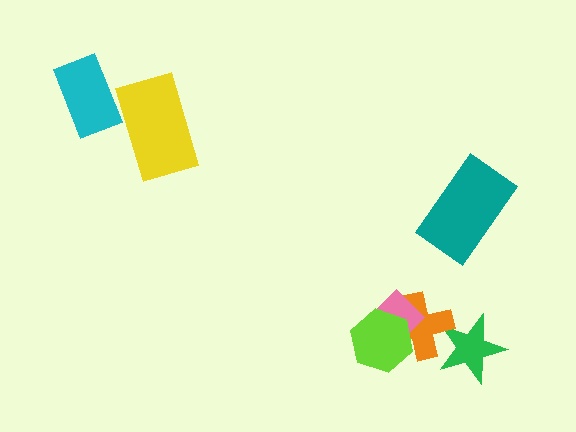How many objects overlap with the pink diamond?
2 objects overlap with the pink diamond.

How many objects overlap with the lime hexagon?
2 objects overlap with the lime hexagon.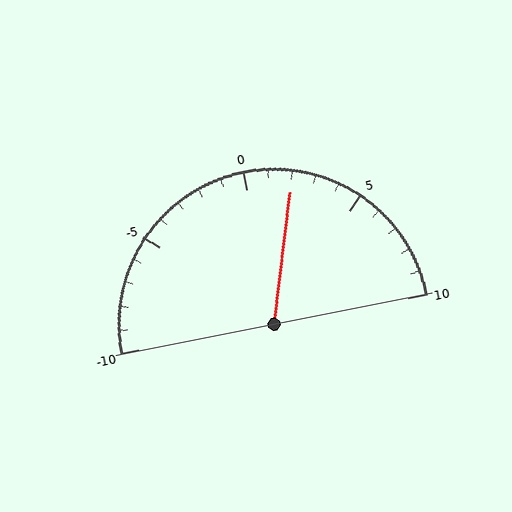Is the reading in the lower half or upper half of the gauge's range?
The reading is in the upper half of the range (-10 to 10).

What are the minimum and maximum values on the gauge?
The gauge ranges from -10 to 10.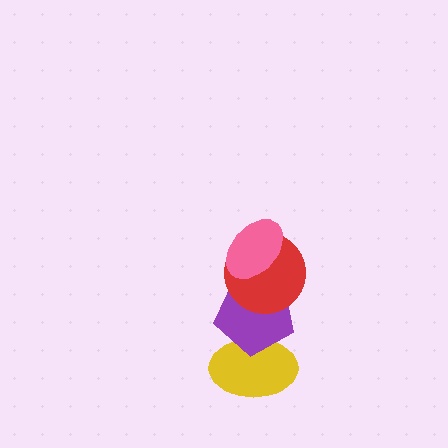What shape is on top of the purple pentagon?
The red circle is on top of the purple pentagon.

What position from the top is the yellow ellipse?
The yellow ellipse is 4th from the top.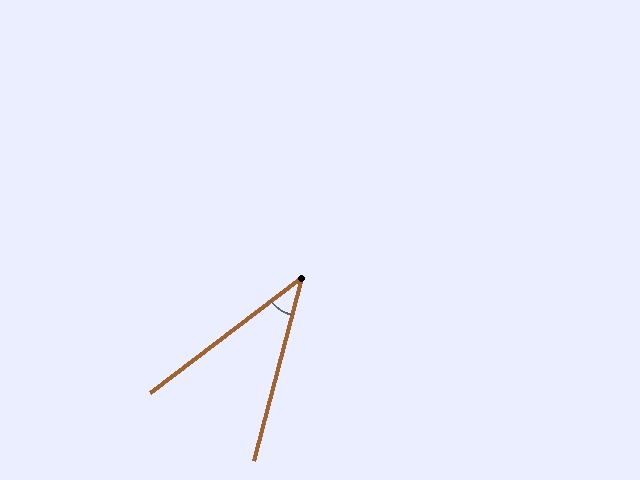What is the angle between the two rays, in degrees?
Approximately 38 degrees.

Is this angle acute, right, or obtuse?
It is acute.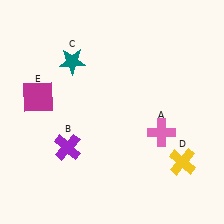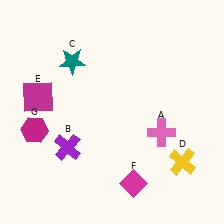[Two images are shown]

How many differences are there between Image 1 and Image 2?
There are 2 differences between the two images.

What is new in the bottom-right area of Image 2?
A magenta diamond (F) was added in the bottom-right area of Image 2.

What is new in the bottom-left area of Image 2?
A magenta hexagon (G) was added in the bottom-left area of Image 2.